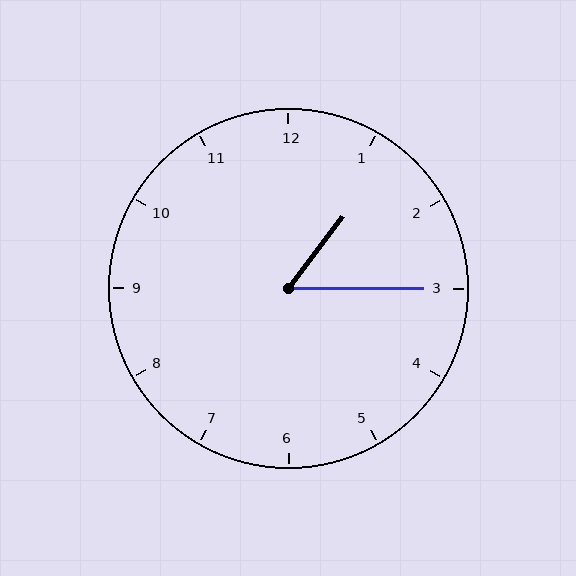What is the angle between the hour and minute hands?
Approximately 52 degrees.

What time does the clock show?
1:15.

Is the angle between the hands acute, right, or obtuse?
It is acute.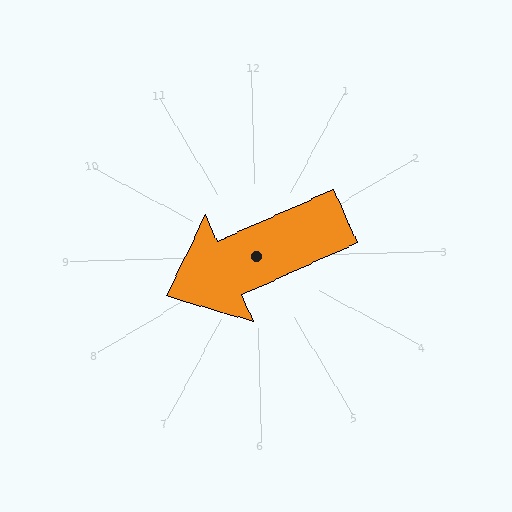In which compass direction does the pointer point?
Southwest.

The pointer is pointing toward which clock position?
Roughly 8 o'clock.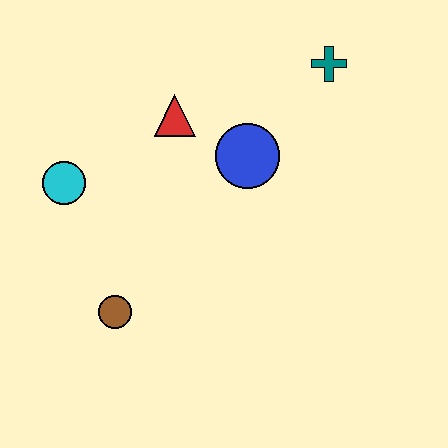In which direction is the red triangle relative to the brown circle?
The red triangle is above the brown circle.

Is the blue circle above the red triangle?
No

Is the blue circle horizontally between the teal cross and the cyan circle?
Yes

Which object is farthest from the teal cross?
The brown circle is farthest from the teal cross.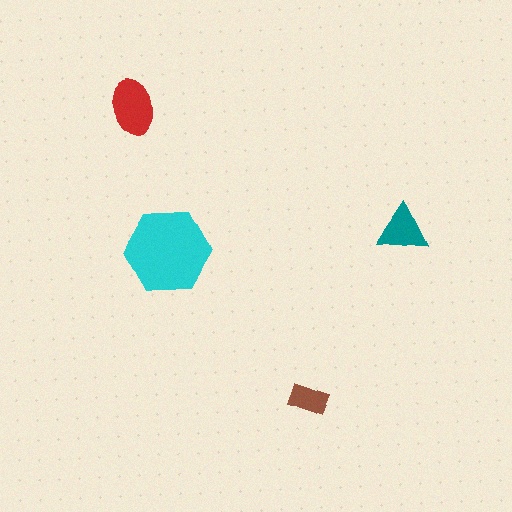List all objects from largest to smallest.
The cyan hexagon, the red ellipse, the teal triangle, the brown rectangle.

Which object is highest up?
The red ellipse is topmost.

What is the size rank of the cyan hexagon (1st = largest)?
1st.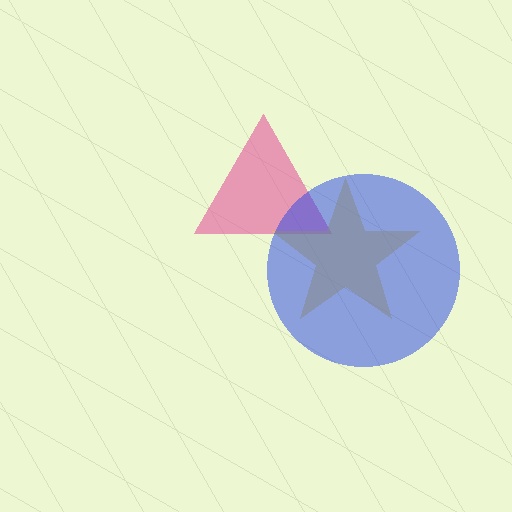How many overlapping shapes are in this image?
There are 3 overlapping shapes in the image.